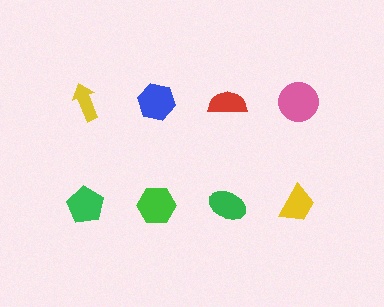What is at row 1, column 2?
A blue hexagon.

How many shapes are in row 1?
4 shapes.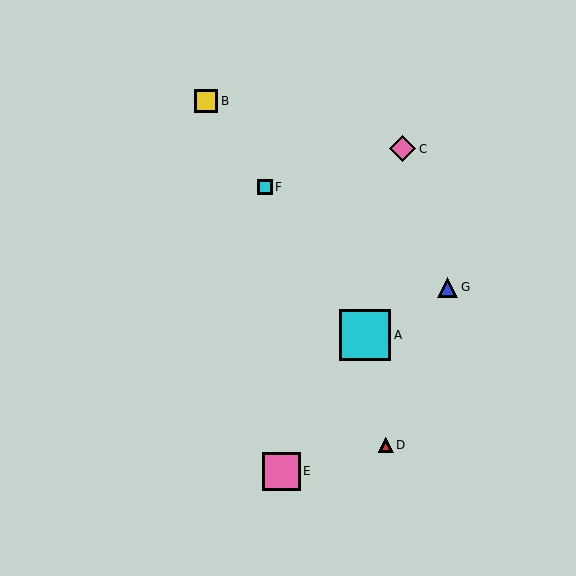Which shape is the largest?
The cyan square (labeled A) is the largest.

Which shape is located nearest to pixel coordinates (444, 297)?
The blue triangle (labeled G) at (448, 287) is nearest to that location.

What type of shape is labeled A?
Shape A is a cyan square.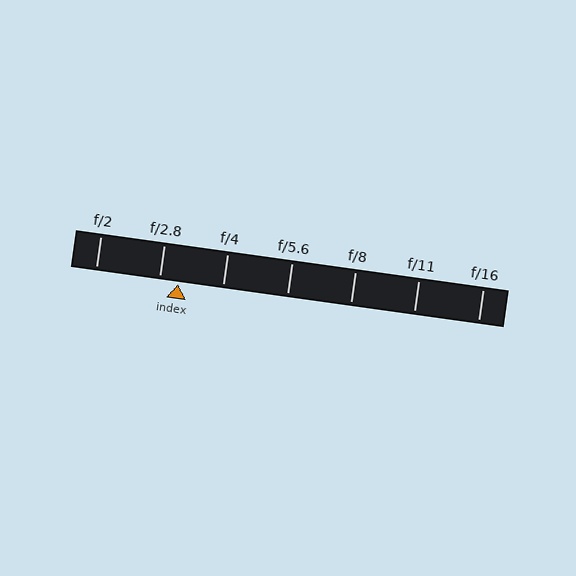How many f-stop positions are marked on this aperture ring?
There are 7 f-stop positions marked.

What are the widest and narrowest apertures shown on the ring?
The widest aperture shown is f/2 and the narrowest is f/16.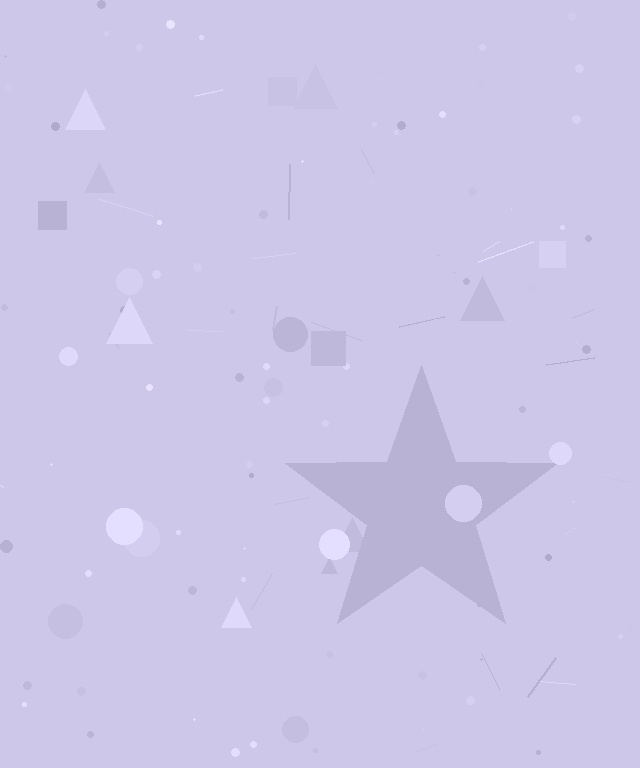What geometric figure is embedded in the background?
A star is embedded in the background.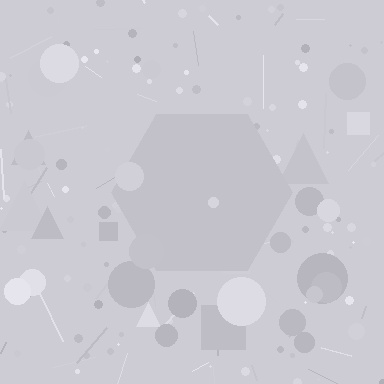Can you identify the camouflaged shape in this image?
The camouflaged shape is a hexagon.